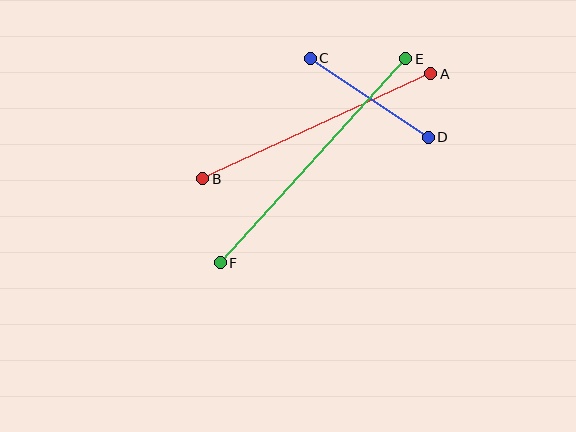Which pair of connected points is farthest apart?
Points E and F are farthest apart.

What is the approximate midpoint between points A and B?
The midpoint is at approximately (317, 126) pixels.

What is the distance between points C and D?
The distance is approximately 142 pixels.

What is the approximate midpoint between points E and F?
The midpoint is at approximately (313, 161) pixels.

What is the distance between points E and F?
The distance is approximately 276 pixels.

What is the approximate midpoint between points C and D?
The midpoint is at approximately (369, 98) pixels.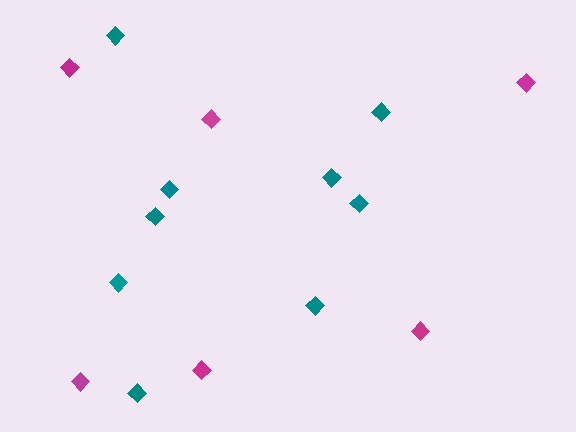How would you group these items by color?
There are 2 groups: one group of teal diamonds (9) and one group of magenta diamonds (6).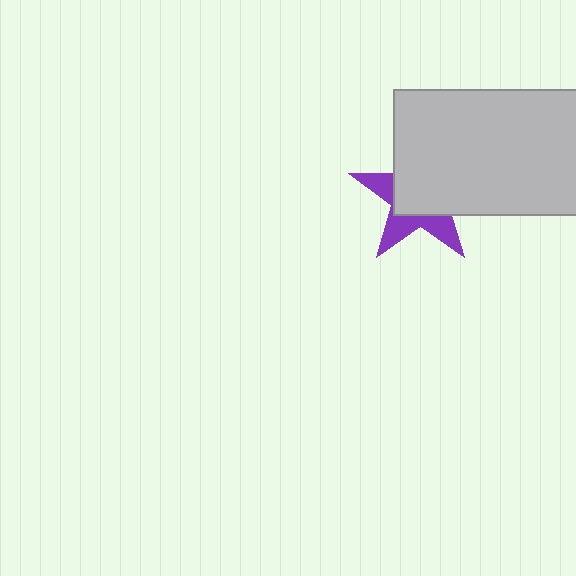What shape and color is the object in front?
The object in front is a light gray rectangle.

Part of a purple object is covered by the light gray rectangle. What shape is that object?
It is a star.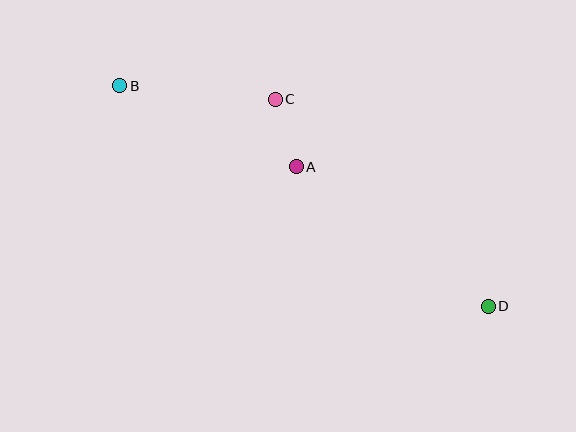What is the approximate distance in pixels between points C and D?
The distance between C and D is approximately 297 pixels.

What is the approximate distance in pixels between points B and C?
The distance between B and C is approximately 156 pixels.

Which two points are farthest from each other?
Points B and D are farthest from each other.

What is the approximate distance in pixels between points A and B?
The distance between A and B is approximately 194 pixels.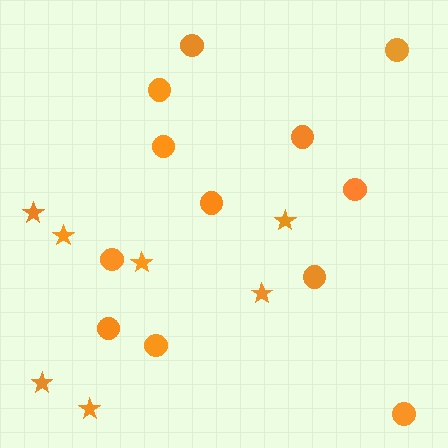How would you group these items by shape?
There are 2 groups: one group of circles (12) and one group of stars (7).